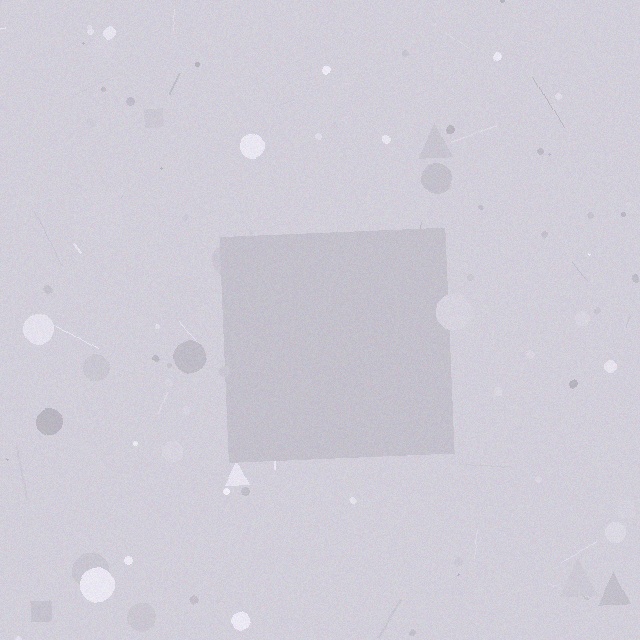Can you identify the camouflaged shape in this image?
The camouflaged shape is a square.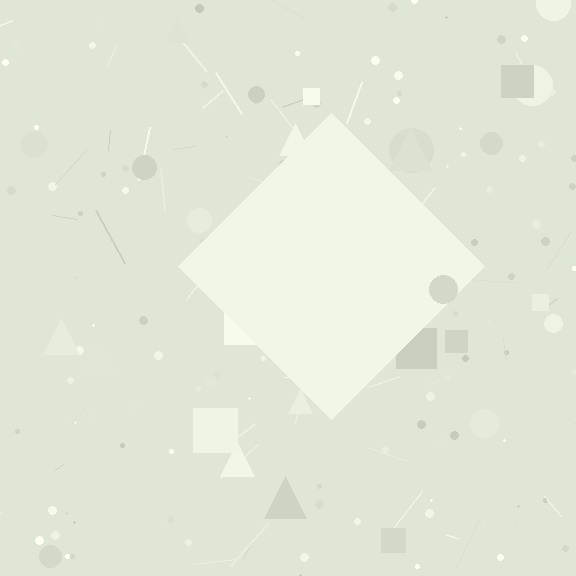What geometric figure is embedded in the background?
A diamond is embedded in the background.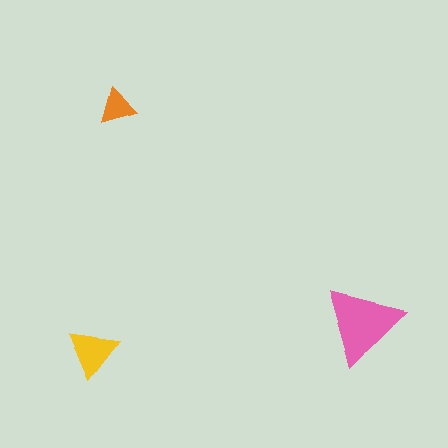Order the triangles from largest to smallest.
the pink one, the yellow one, the orange one.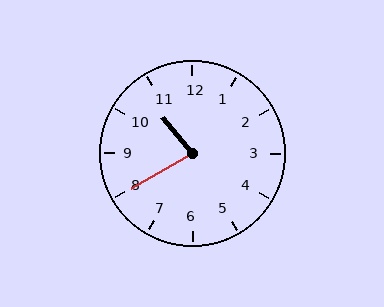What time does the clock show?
10:40.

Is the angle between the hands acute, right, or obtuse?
It is acute.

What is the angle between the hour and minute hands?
Approximately 80 degrees.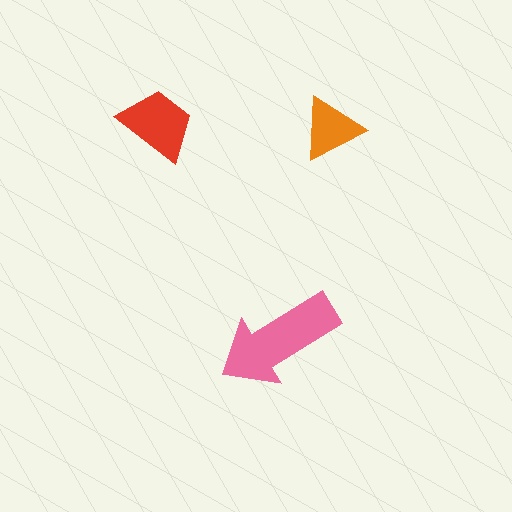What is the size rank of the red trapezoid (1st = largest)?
2nd.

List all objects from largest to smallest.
The pink arrow, the red trapezoid, the orange triangle.